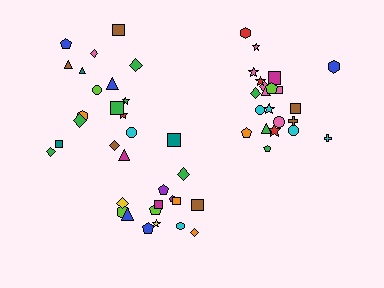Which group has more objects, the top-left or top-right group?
The top-right group.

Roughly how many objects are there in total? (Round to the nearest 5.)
Roughly 55 objects in total.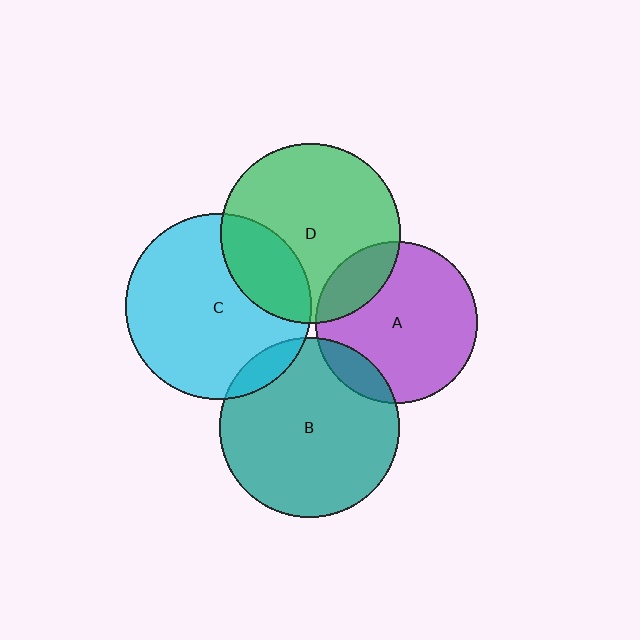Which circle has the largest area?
Circle C (cyan).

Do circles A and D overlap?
Yes.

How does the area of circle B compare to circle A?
Approximately 1.3 times.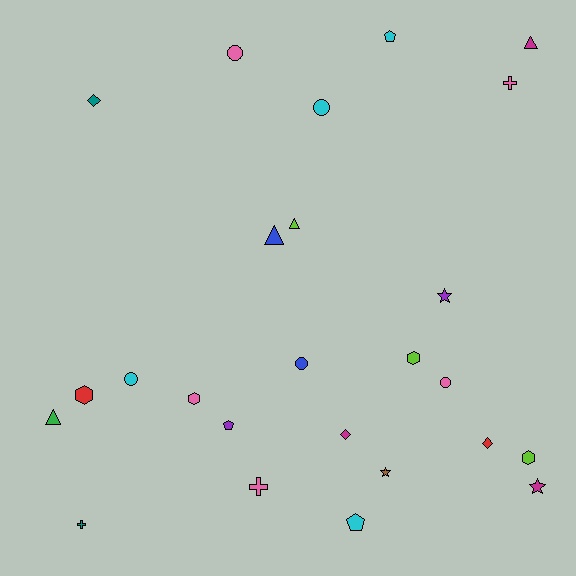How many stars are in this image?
There are 3 stars.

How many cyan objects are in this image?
There are 4 cyan objects.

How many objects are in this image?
There are 25 objects.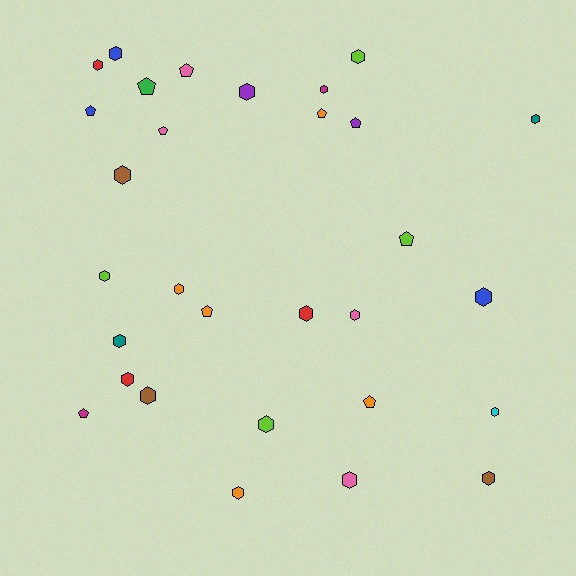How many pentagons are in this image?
There are 10 pentagons.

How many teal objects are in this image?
There are 2 teal objects.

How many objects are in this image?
There are 30 objects.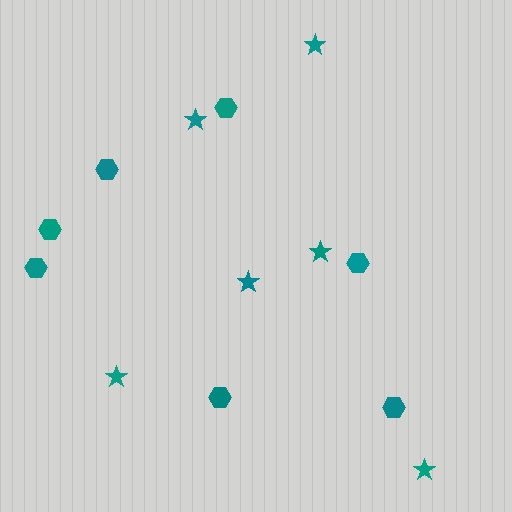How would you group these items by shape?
There are 2 groups: one group of stars (6) and one group of hexagons (7).